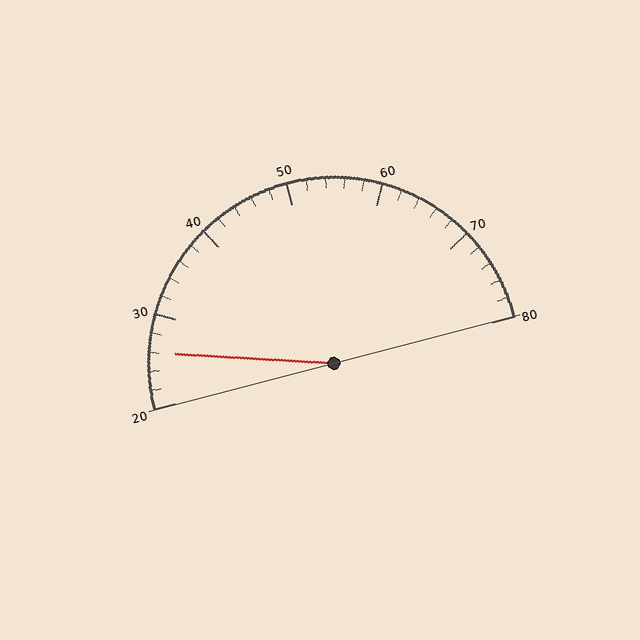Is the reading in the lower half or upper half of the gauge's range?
The reading is in the lower half of the range (20 to 80).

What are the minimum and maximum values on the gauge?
The gauge ranges from 20 to 80.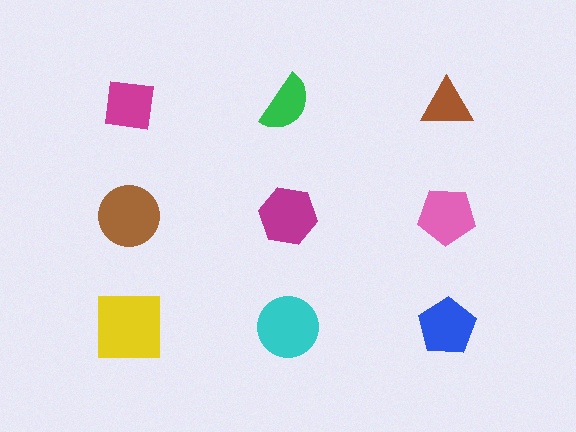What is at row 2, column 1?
A brown circle.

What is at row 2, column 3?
A pink pentagon.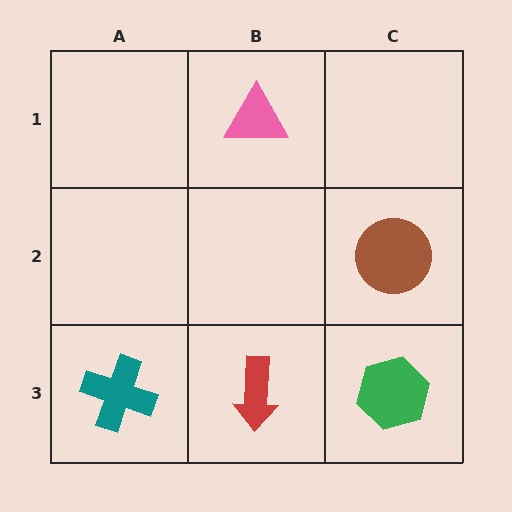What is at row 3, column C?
A green hexagon.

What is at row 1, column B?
A pink triangle.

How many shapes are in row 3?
3 shapes.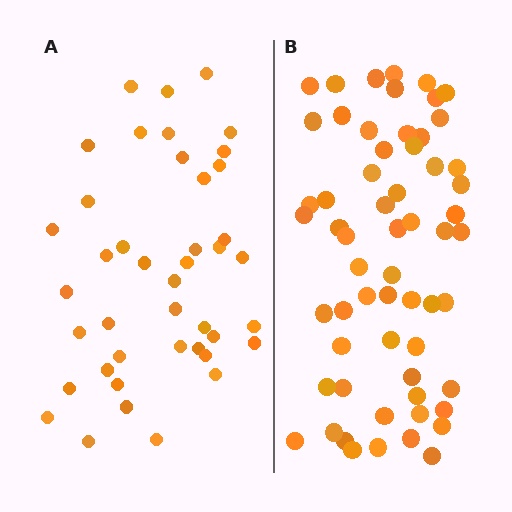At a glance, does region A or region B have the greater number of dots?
Region B (the right region) has more dots.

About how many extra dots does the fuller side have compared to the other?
Region B has approximately 20 more dots than region A.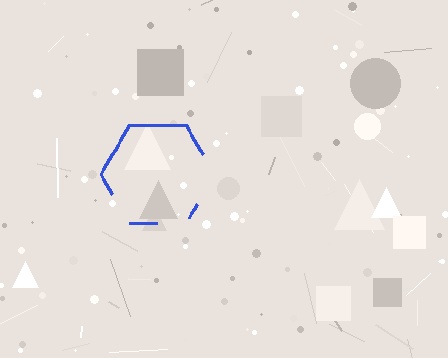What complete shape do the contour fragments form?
The contour fragments form a hexagon.